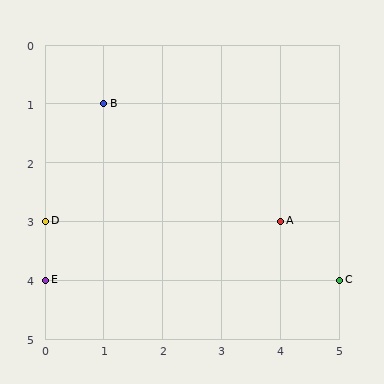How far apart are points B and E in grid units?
Points B and E are 1 column and 3 rows apart (about 3.2 grid units diagonally).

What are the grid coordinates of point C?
Point C is at grid coordinates (5, 4).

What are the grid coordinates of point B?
Point B is at grid coordinates (1, 1).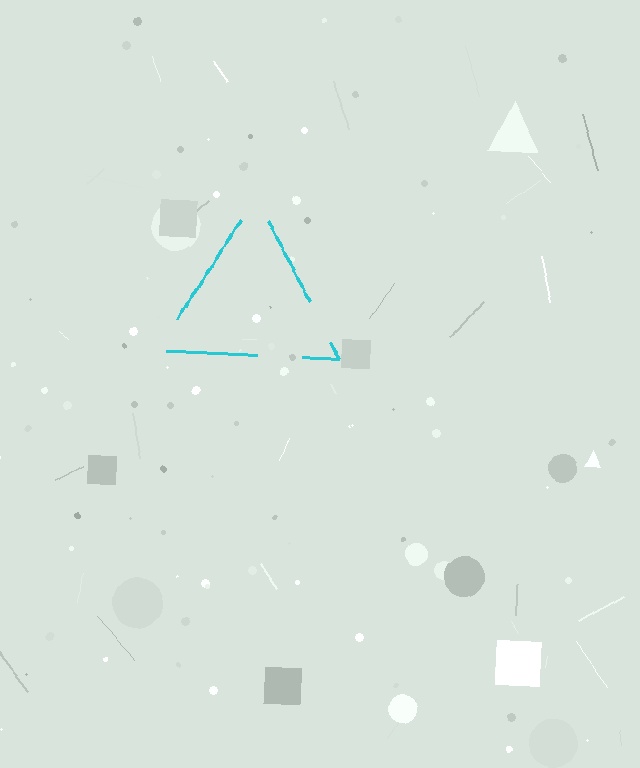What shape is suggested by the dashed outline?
The dashed outline suggests a triangle.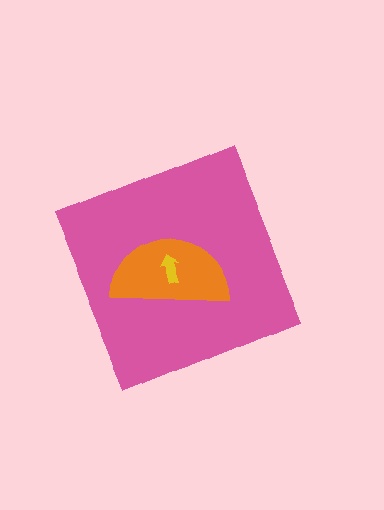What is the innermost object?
The yellow arrow.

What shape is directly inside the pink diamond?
The orange semicircle.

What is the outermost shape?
The pink diamond.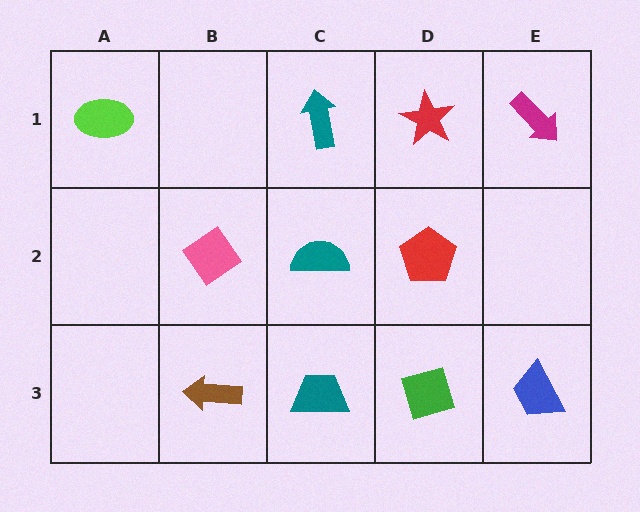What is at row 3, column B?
A brown arrow.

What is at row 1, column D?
A red star.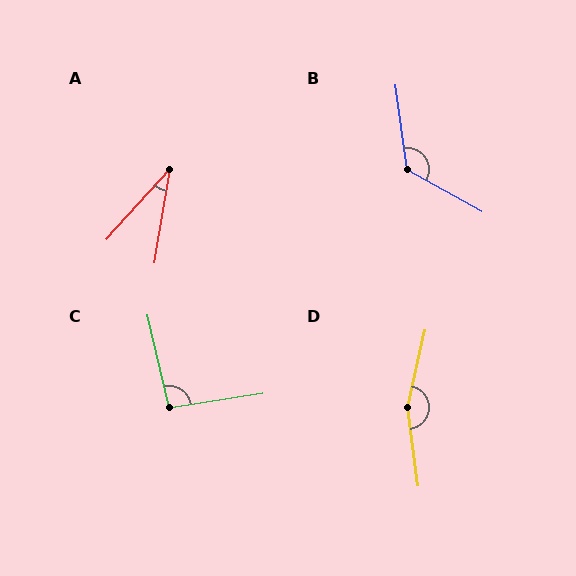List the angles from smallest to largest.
A (33°), C (94°), B (128°), D (160°).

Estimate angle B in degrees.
Approximately 128 degrees.